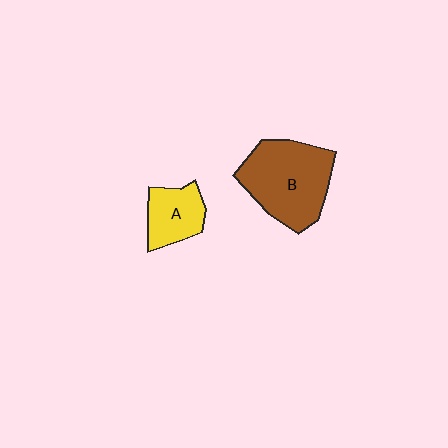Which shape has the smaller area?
Shape A (yellow).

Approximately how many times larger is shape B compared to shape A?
Approximately 2.0 times.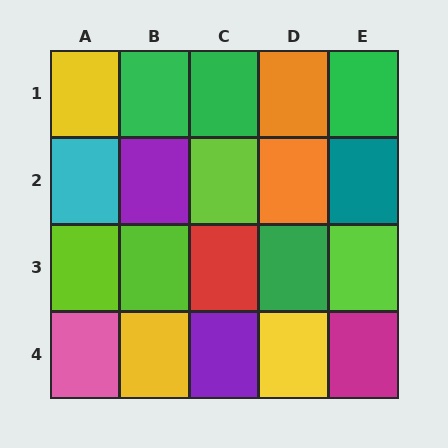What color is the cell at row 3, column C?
Red.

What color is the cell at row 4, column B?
Yellow.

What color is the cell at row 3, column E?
Lime.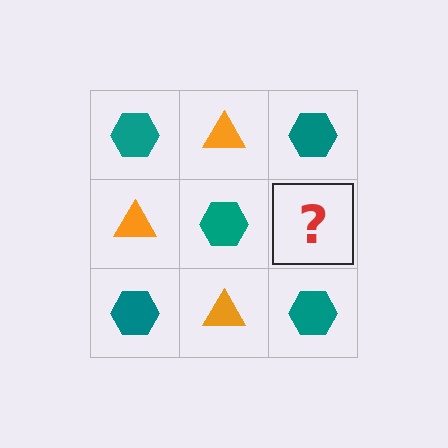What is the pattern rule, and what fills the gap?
The rule is that it alternates teal hexagon and orange triangle in a checkerboard pattern. The gap should be filled with an orange triangle.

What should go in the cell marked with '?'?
The missing cell should contain an orange triangle.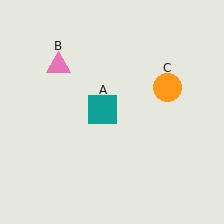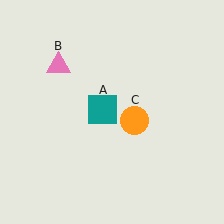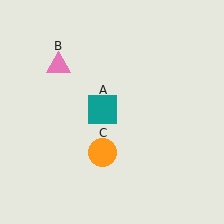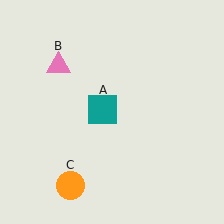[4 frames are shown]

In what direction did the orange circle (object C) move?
The orange circle (object C) moved down and to the left.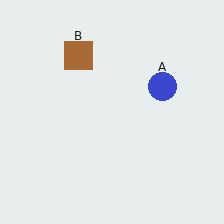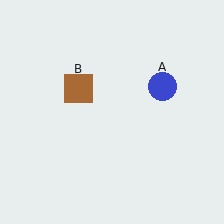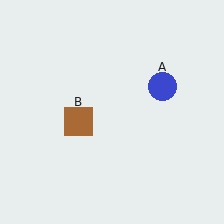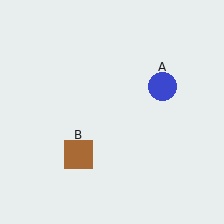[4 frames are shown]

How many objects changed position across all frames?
1 object changed position: brown square (object B).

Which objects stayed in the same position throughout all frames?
Blue circle (object A) remained stationary.